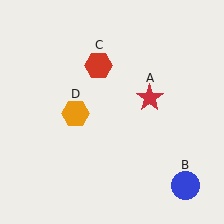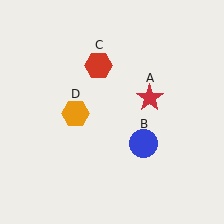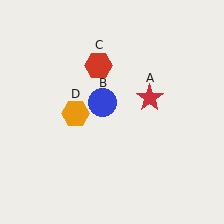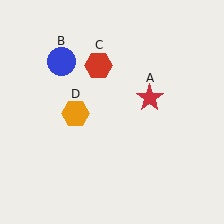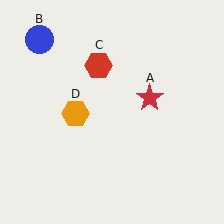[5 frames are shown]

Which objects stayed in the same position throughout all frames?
Red star (object A) and red hexagon (object C) and orange hexagon (object D) remained stationary.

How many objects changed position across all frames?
1 object changed position: blue circle (object B).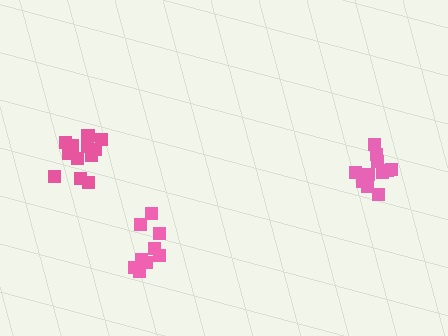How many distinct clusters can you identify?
There are 3 distinct clusters.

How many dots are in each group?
Group 1: 12 dots, Group 2: 9 dots, Group 3: 12 dots (33 total).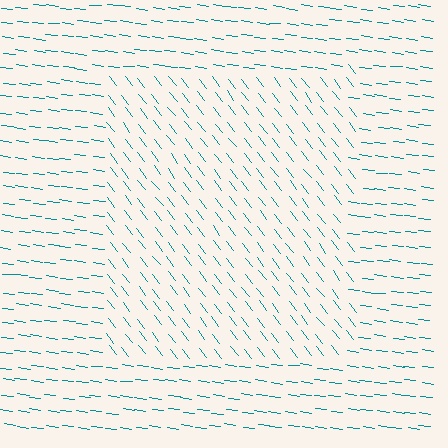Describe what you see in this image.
The image is filled with small teal line segments. A rectangle region in the image has lines oriented differently from the surrounding lines, creating a visible texture boundary.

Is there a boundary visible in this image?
Yes, there is a texture boundary formed by a change in line orientation.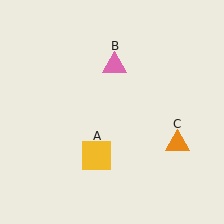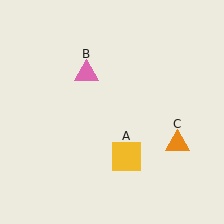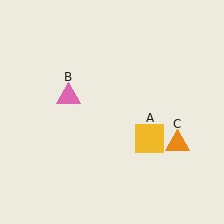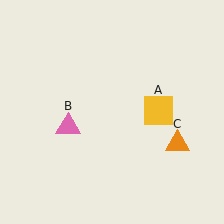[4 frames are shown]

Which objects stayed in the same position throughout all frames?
Orange triangle (object C) remained stationary.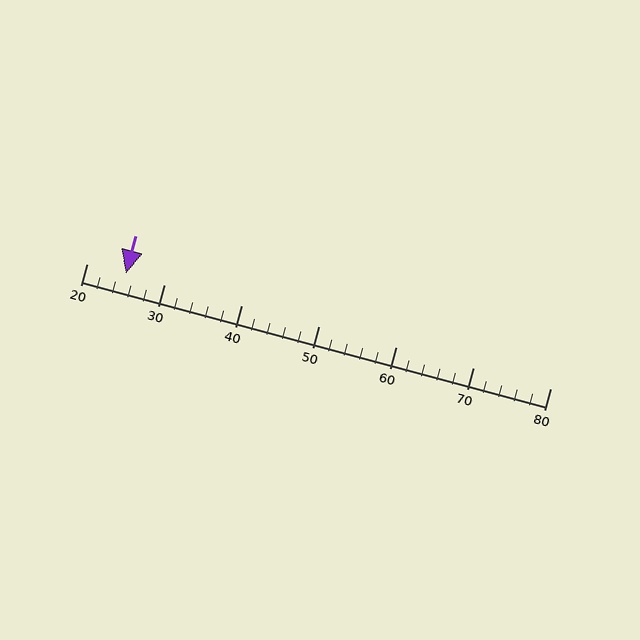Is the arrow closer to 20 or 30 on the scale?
The arrow is closer to 30.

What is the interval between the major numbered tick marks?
The major tick marks are spaced 10 units apart.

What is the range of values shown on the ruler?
The ruler shows values from 20 to 80.